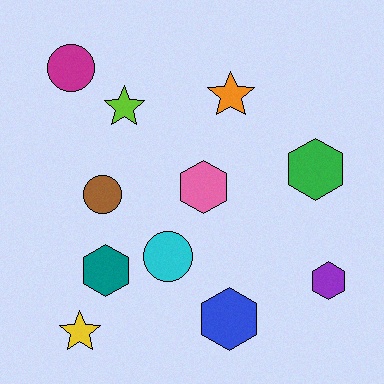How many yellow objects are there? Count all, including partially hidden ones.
There is 1 yellow object.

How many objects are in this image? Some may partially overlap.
There are 11 objects.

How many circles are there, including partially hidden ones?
There are 3 circles.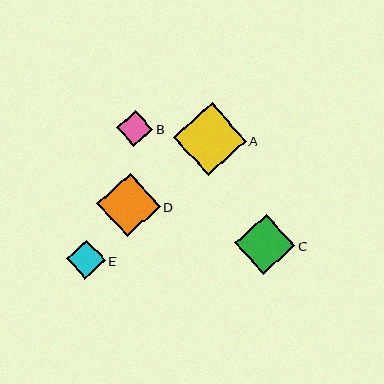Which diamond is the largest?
Diamond A is the largest with a size of approximately 72 pixels.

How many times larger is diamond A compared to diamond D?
Diamond A is approximately 1.1 times the size of diamond D.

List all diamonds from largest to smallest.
From largest to smallest: A, D, C, E, B.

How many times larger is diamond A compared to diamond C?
Diamond A is approximately 1.2 times the size of diamond C.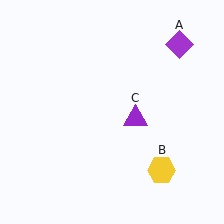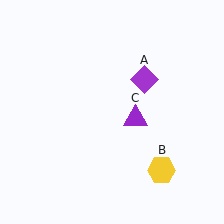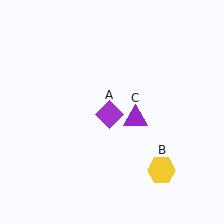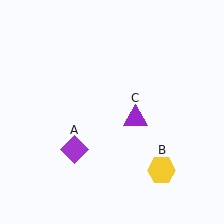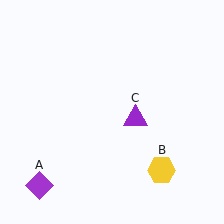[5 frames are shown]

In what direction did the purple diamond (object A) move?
The purple diamond (object A) moved down and to the left.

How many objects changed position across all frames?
1 object changed position: purple diamond (object A).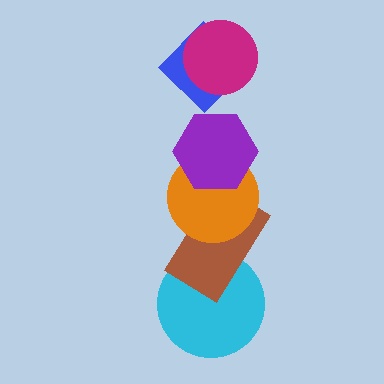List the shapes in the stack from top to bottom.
From top to bottom: the magenta circle, the blue diamond, the purple hexagon, the orange circle, the brown rectangle, the cyan circle.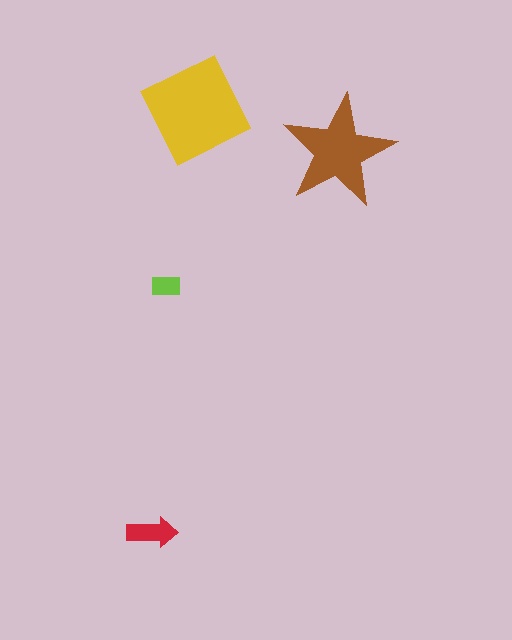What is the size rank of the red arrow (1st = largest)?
3rd.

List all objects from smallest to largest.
The lime rectangle, the red arrow, the brown star, the yellow diamond.